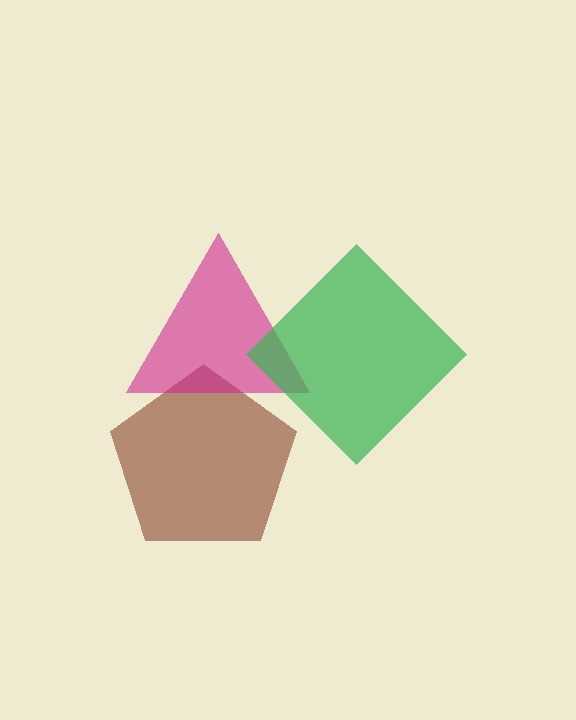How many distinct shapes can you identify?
There are 3 distinct shapes: a brown pentagon, a magenta triangle, a green diamond.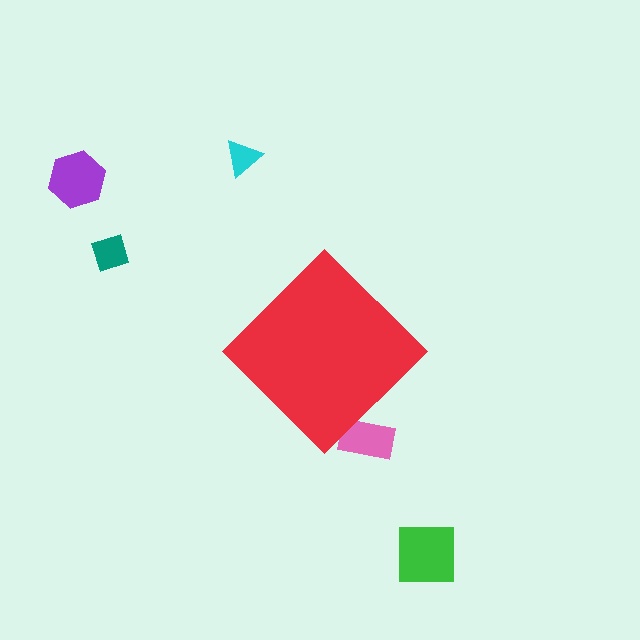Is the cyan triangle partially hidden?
No, the cyan triangle is fully visible.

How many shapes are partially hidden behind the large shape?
1 shape is partially hidden.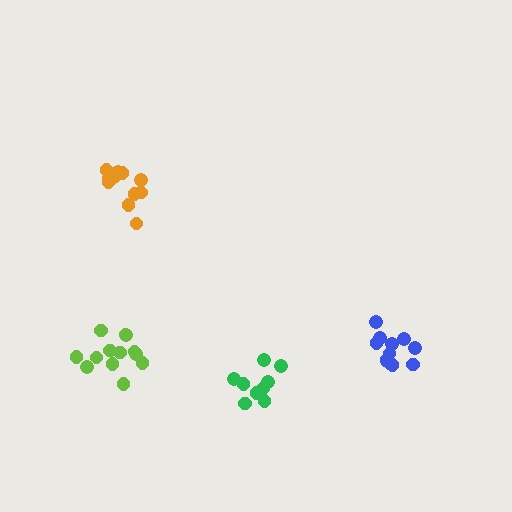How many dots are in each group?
Group 1: 11 dots, Group 2: 12 dots, Group 3: 13 dots, Group 4: 9 dots (45 total).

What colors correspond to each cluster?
The clusters are colored: orange, blue, lime, green.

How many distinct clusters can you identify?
There are 4 distinct clusters.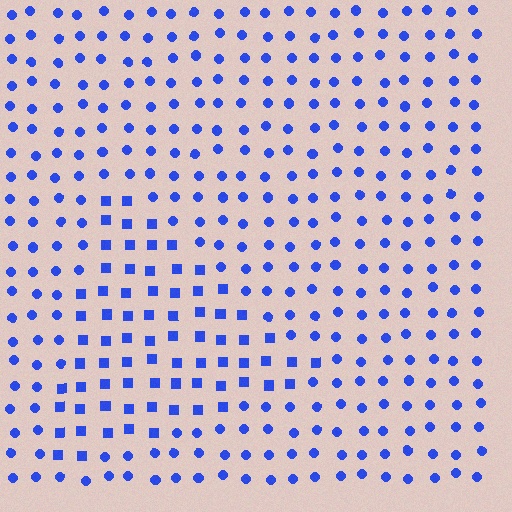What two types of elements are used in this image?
The image uses squares inside the triangle region and circles outside it.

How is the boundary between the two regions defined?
The boundary is defined by a change in element shape: squares inside vs. circles outside. All elements share the same color and spacing.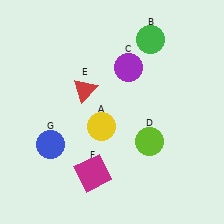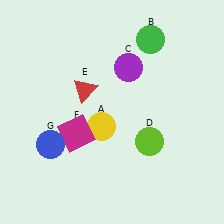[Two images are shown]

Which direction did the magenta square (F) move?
The magenta square (F) moved up.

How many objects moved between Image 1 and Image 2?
1 object moved between the two images.